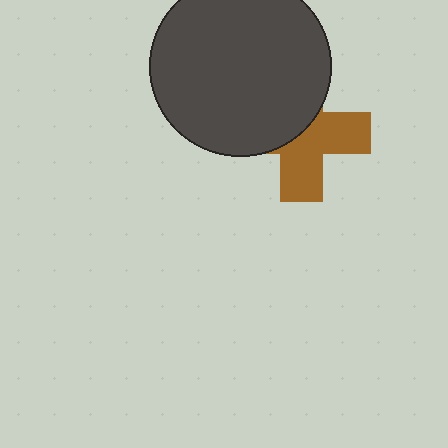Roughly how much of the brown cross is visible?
About half of it is visible (roughly 51%).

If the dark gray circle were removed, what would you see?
You would see the complete brown cross.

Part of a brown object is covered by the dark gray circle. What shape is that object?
It is a cross.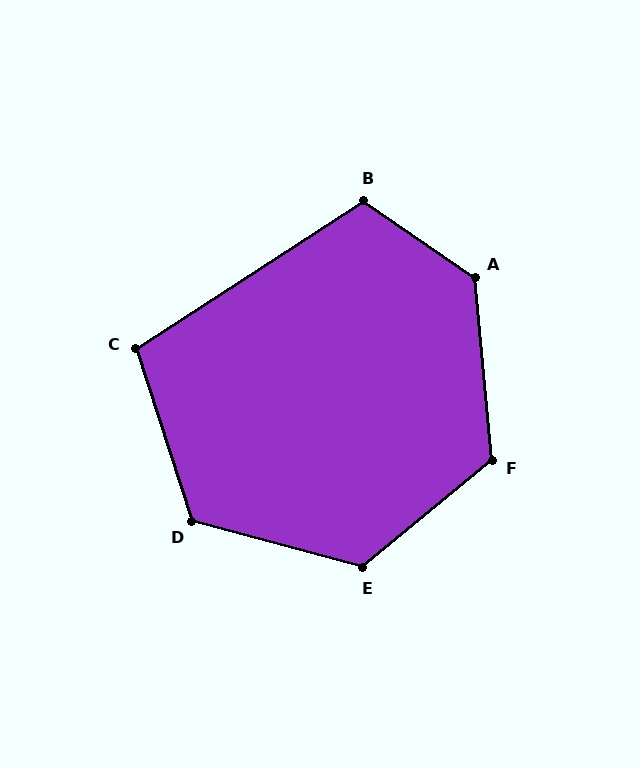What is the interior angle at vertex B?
Approximately 113 degrees (obtuse).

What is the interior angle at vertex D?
Approximately 123 degrees (obtuse).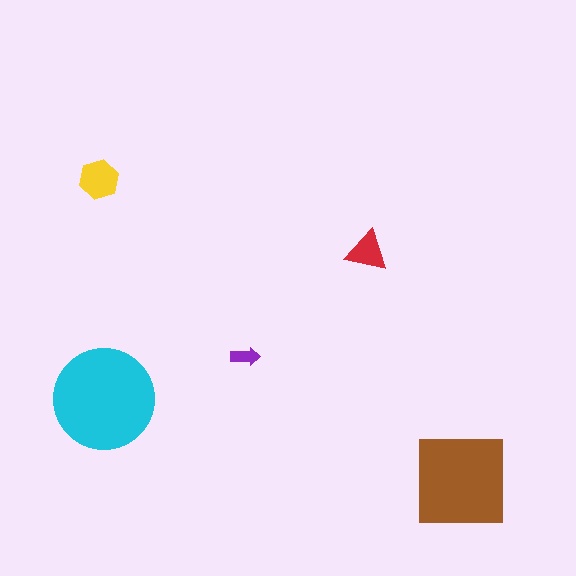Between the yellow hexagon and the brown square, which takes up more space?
The brown square.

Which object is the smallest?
The purple arrow.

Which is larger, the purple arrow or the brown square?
The brown square.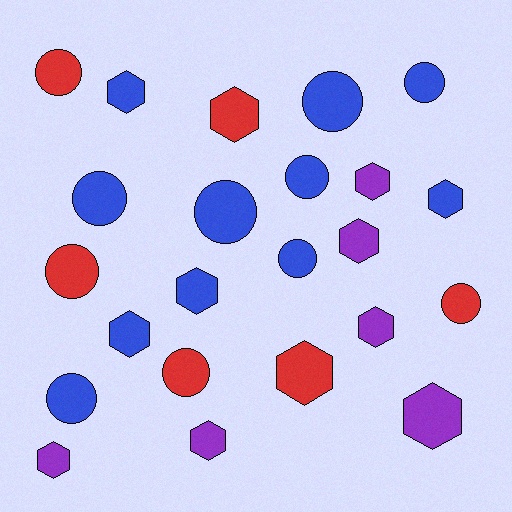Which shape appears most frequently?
Hexagon, with 12 objects.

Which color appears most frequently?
Blue, with 11 objects.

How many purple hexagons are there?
There are 6 purple hexagons.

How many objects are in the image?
There are 23 objects.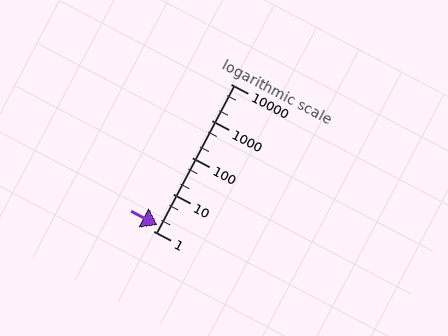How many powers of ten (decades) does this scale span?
The scale spans 4 decades, from 1 to 10000.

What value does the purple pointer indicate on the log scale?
The pointer indicates approximately 1.4.